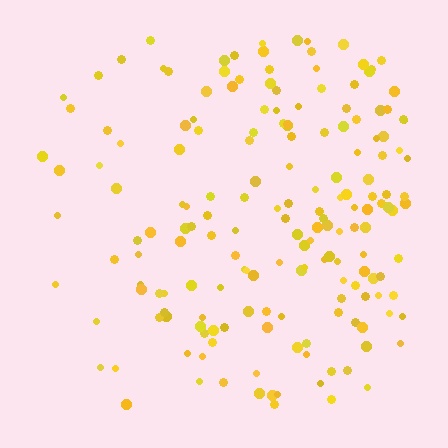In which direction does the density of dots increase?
From left to right, with the right side densest.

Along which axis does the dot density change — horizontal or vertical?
Horizontal.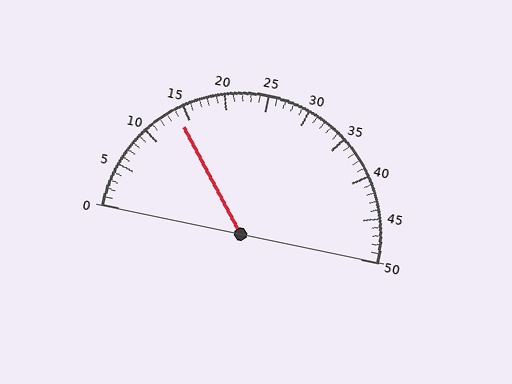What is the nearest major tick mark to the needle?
The nearest major tick mark is 15.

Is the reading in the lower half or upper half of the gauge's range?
The reading is in the lower half of the range (0 to 50).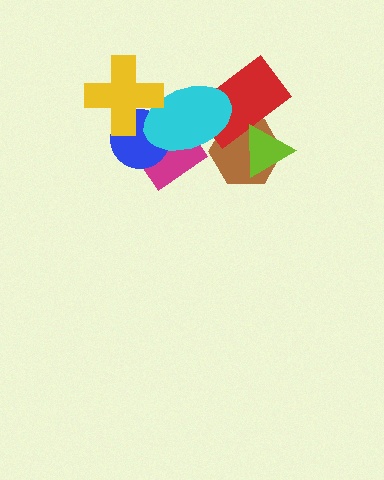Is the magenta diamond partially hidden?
Yes, it is partially covered by another shape.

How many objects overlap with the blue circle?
3 objects overlap with the blue circle.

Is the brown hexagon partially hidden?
Yes, it is partially covered by another shape.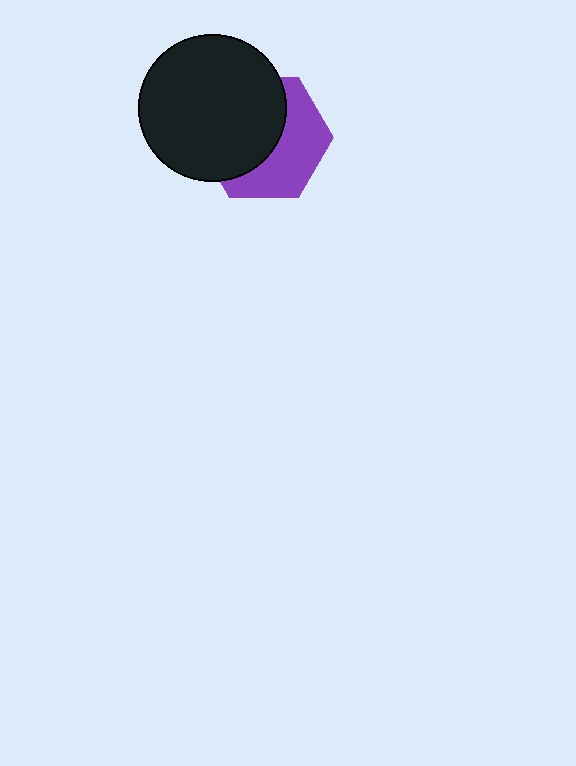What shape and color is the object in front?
The object in front is a black circle.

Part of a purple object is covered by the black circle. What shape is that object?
It is a hexagon.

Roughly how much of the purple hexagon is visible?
About half of it is visible (roughly 46%).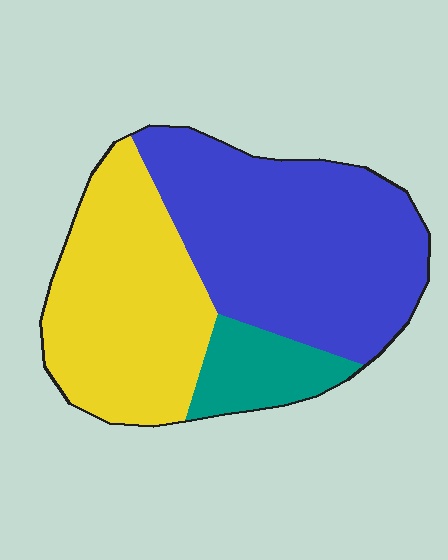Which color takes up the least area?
Teal, at roughly 10%.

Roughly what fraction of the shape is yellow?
Yellow takes up between a third and a half of the shape.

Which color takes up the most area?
Blue, at roughly 50%.